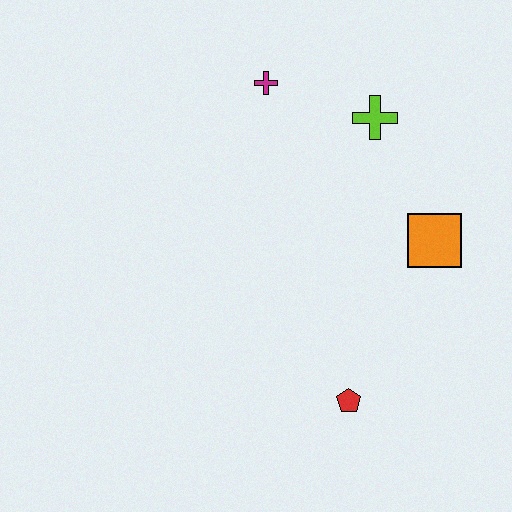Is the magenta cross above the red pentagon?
Yes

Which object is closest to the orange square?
The lime cross is closest to the orange square.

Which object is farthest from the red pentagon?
The magenta cross is farthest from the red pentagon.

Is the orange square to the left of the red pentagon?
No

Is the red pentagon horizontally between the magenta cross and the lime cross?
Yes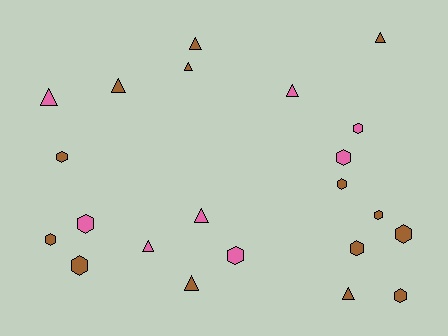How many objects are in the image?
There are 22 objects.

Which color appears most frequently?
Brown, with 14 objects.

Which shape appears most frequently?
Hexagon, with 12 objects.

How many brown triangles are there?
There are 6 brown triangles.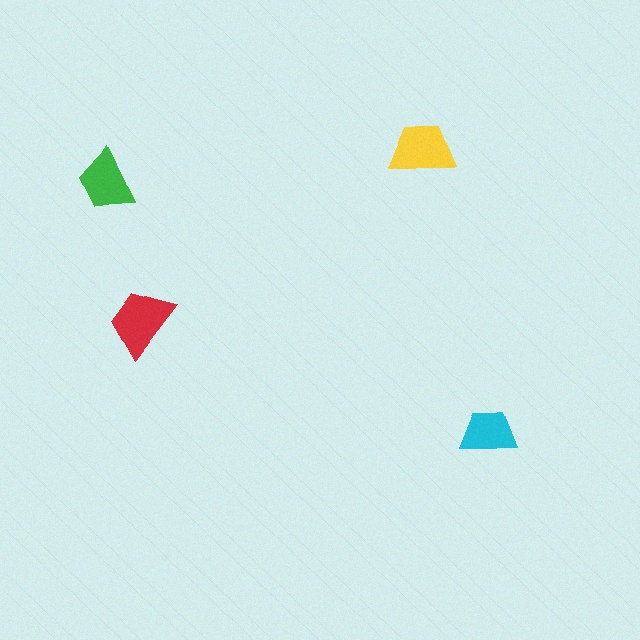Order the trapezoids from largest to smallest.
the red one, the yellow one, the green one, the cyan one.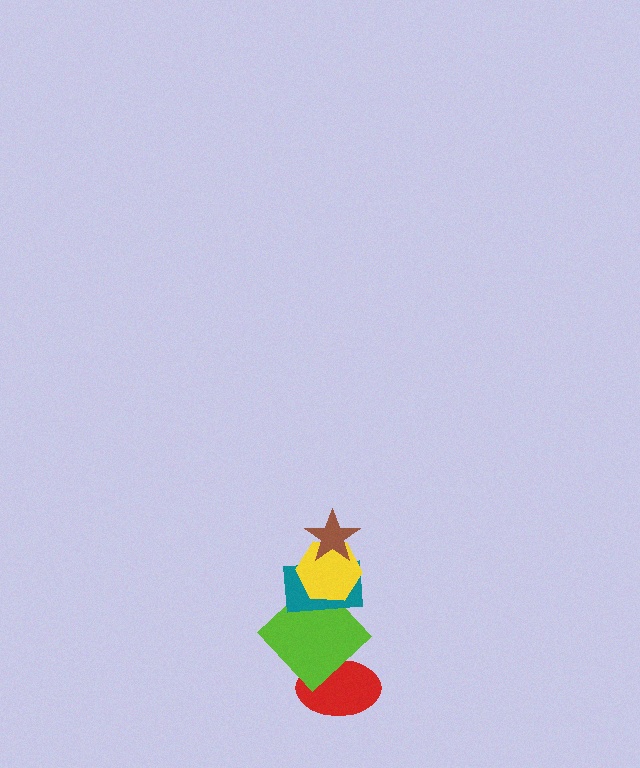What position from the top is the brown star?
The brown star is 1st from the top.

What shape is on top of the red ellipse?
The lime diamond is on top of the red ellipse.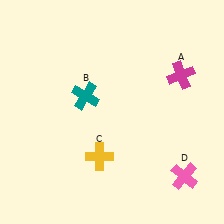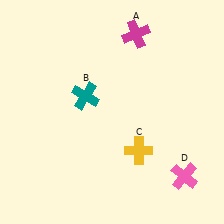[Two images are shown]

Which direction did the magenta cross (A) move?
The magenta cross (A) moved left.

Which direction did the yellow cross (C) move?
The yellow cross (C) moved right.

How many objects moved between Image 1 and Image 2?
2 objects moved between the two images.